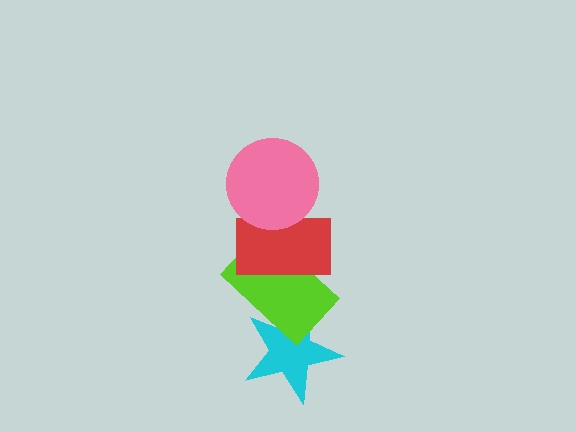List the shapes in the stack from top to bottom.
From top to bottom: the pink circle, the red rectangle, the lime rectangle, the cyan star.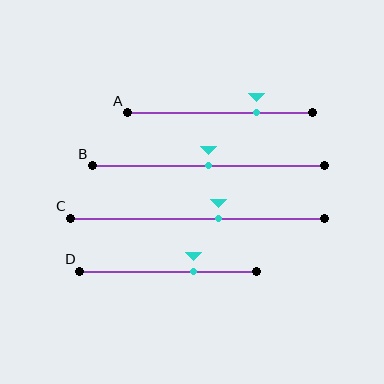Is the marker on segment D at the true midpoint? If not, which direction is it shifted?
No, the marker on segment D is shifted to the right by about 14% of the segment length.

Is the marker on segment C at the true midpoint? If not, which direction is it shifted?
No, the marker on segment C is shifted to the right by about 8% of the segment length.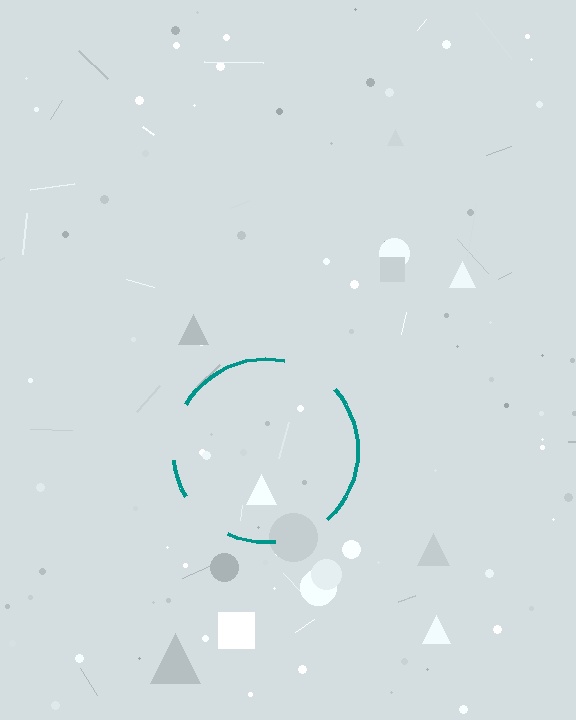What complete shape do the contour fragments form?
The contour fragments form a circle.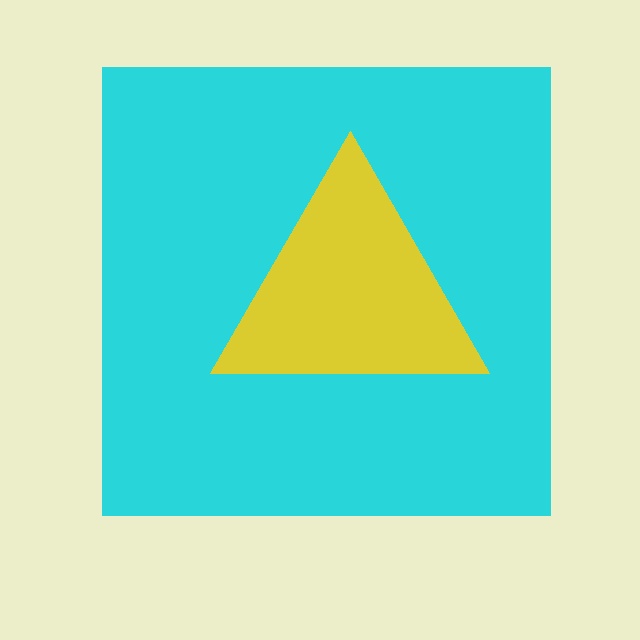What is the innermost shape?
The yellow triangle.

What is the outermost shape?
The cyan square.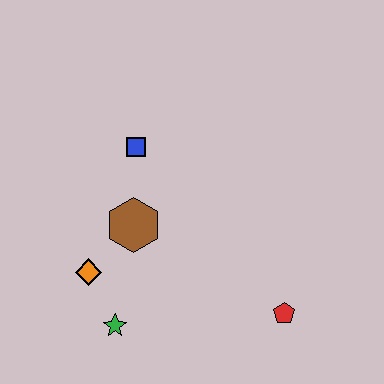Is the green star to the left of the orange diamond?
No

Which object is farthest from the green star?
The blue square is farthest from the green star.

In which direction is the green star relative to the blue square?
The green star is below the blue square.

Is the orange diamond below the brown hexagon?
Yes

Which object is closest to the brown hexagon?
The orange diamond is closest to the brown hexagon.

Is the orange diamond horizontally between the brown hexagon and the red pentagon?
No